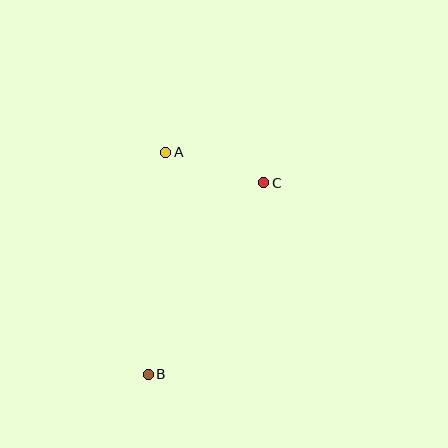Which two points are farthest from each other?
Points B and C are farthest from each other.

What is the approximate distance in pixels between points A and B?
The distance between A and B is approximately 223 pixels.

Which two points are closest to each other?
Points A and C are closest to each other.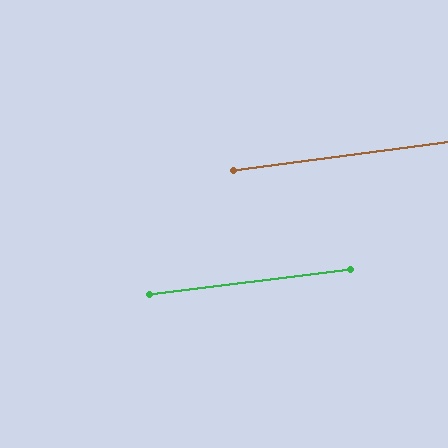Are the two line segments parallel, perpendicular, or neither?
Parallel — their directions differ by only 0.4°.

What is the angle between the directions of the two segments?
Approximately 0 degrees.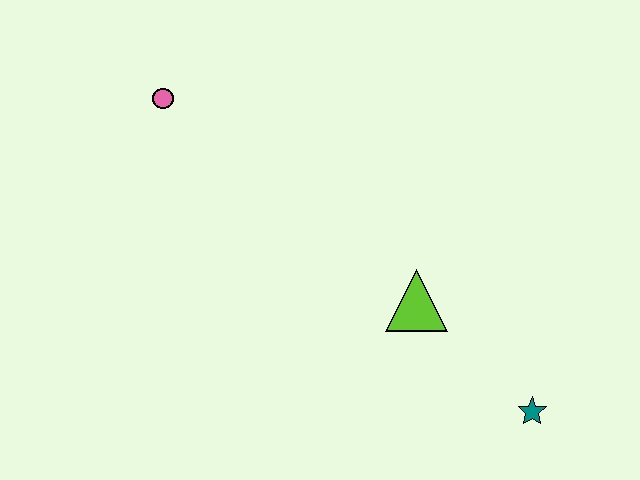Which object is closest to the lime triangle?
The teal star is closest to the lime triangle.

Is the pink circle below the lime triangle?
No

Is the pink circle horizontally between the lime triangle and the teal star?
No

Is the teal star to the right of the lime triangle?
Yes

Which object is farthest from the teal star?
The pink circle is farthest from the teal star.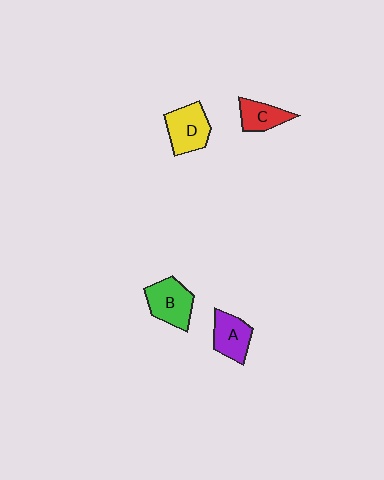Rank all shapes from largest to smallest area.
From largest to smallest: B (green), D (yellow), A (purple), C (red).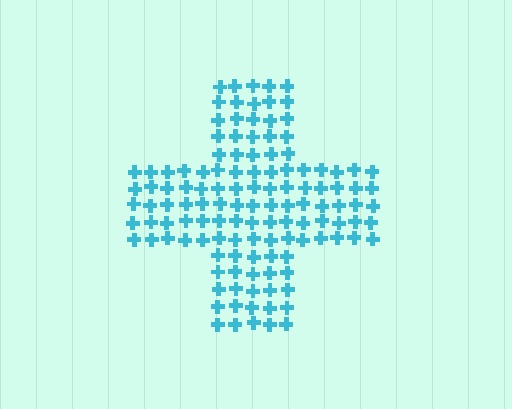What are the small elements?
The small elements are crosses.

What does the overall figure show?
The overall figure shows a cross.